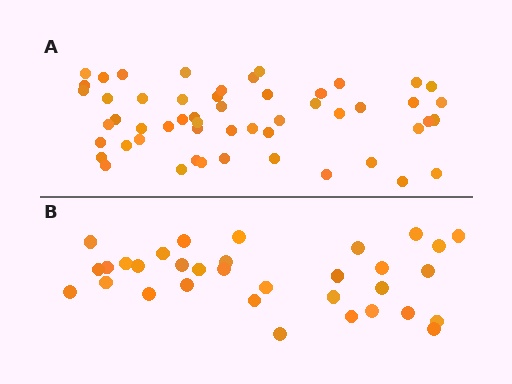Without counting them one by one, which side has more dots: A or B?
Region A (the top region) has more dots.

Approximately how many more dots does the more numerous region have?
Region A has approximately 20 more dots than region B.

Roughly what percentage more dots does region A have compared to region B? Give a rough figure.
About 60% more.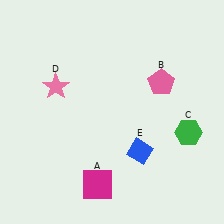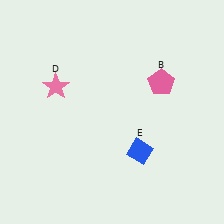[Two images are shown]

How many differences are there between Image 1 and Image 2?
There are 2 differences between the two images.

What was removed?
The magenta square (A), the green hexagon (C) were removed in Image 2.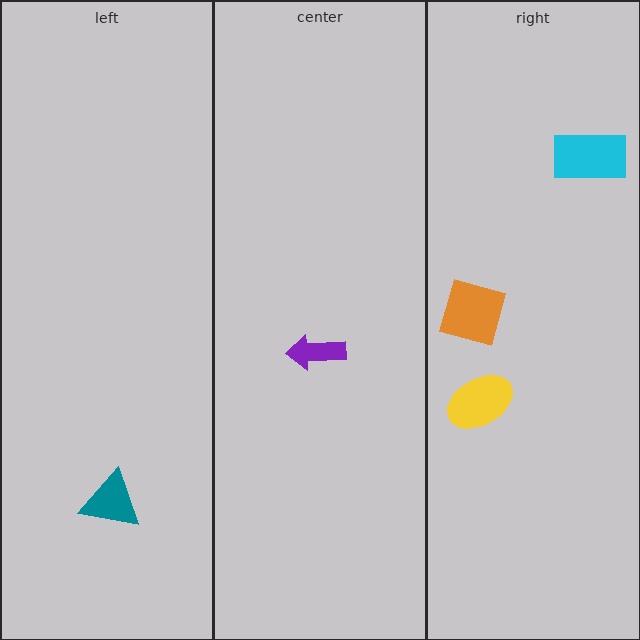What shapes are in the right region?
The orange square, the cyan rectangle, the yellow ellipse.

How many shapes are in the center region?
1.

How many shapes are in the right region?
3.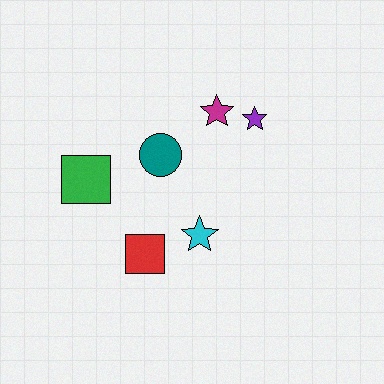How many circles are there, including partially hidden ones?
There is 1 circle.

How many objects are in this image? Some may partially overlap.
There are 6 objects.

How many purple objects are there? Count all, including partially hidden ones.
There is 1 purple object.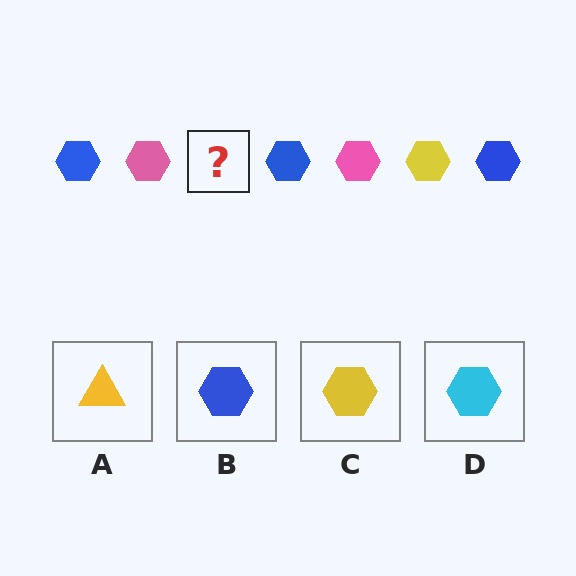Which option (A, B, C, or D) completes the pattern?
C.